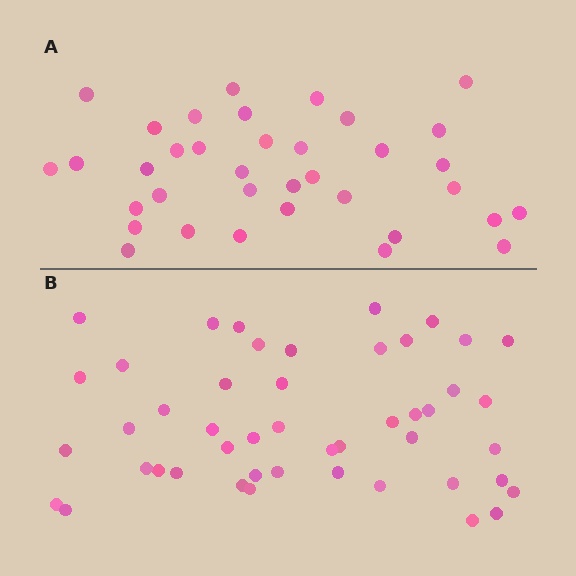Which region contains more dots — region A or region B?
Region B (the bottom region) has more dots.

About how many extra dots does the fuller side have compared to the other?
Region B has roughly 12 or so more dots than region A.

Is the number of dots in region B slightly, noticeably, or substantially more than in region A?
Region B has noticeably more, but not dramatically so. The ratio is roughly 1.3 to 1.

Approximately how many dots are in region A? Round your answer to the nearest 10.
About 40 dots. (The exact count is 36, which rounds to 40.)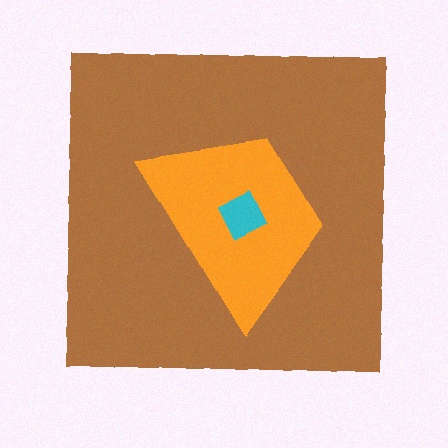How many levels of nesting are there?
3.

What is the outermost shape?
The brown square.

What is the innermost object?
The cyan diamond.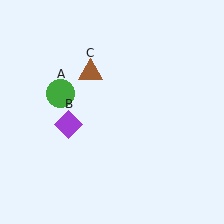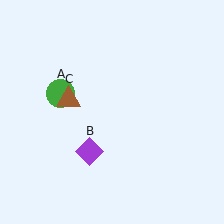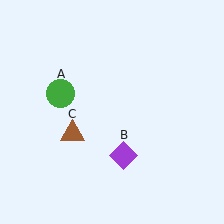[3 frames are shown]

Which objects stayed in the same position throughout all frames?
Green circle (object A) remained stationary.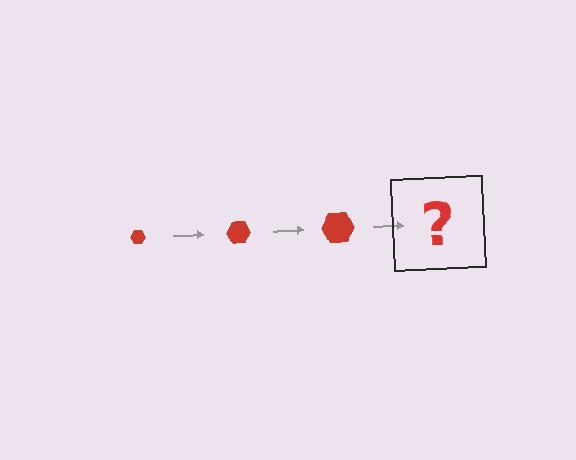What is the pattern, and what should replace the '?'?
The pattern is that the hexagon gets progressively larger each step. The '?' should be a red hexagon, larger than the previous one.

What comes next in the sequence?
The next element should be a red hexagon, larger than the previous one.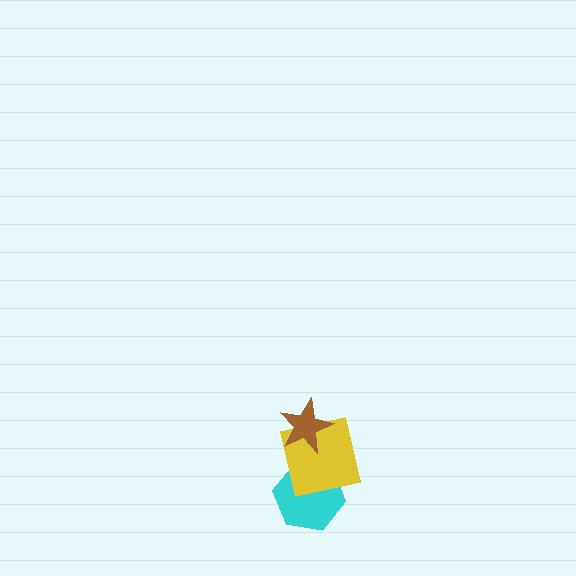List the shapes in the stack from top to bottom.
From top to bottom: the brown star, the yellow square, the cyan hexagon.